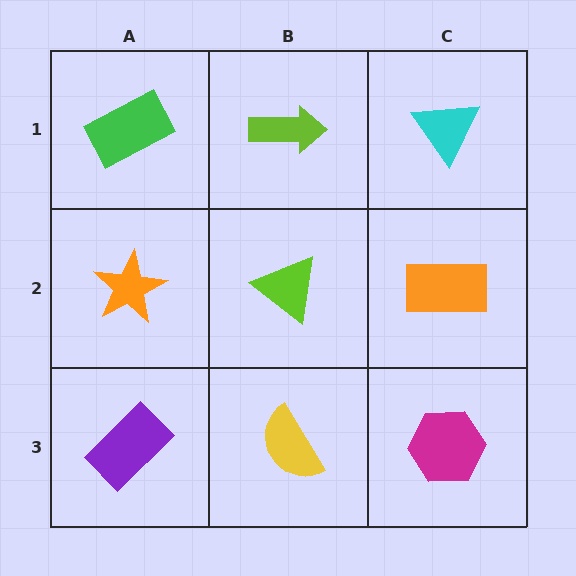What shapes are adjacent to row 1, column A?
An orange star (row 2, column A), a lime arrow (row 1, column B).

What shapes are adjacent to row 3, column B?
A lime triangle (row 2, column B), a purple rectangle (row 3, column A), a magenta hexagon (row 3, column C).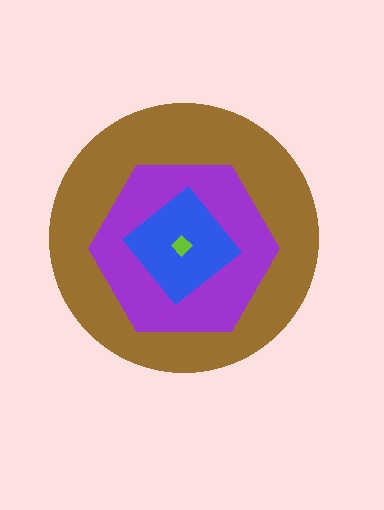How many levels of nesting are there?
4.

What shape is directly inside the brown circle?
The purple hexagon.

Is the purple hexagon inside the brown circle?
Yes.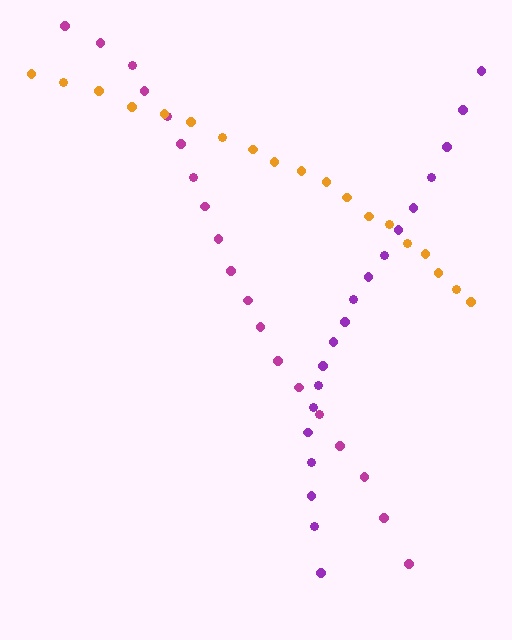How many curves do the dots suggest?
There are 3 distinct paths.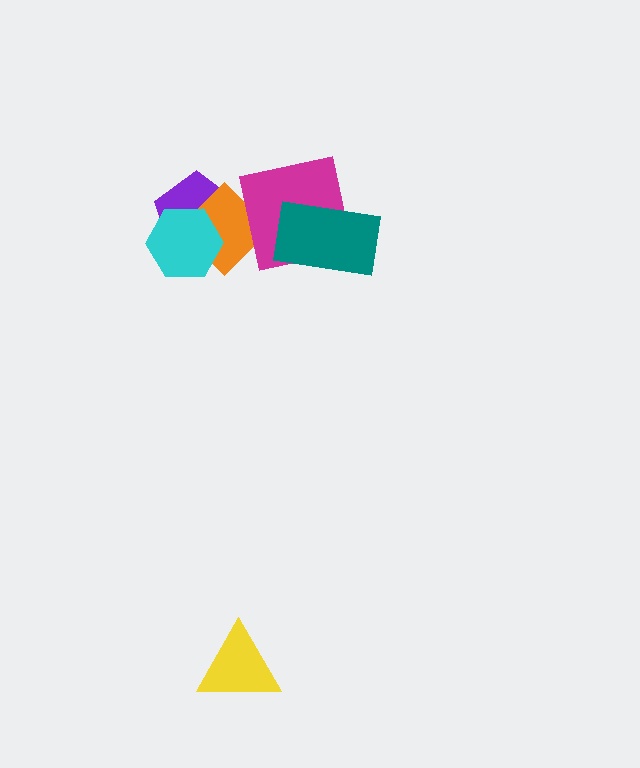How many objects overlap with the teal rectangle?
1 object overlaps with the teal rectangle.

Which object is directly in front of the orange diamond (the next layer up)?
The cyan hexagon is directly in front of the orange diamond.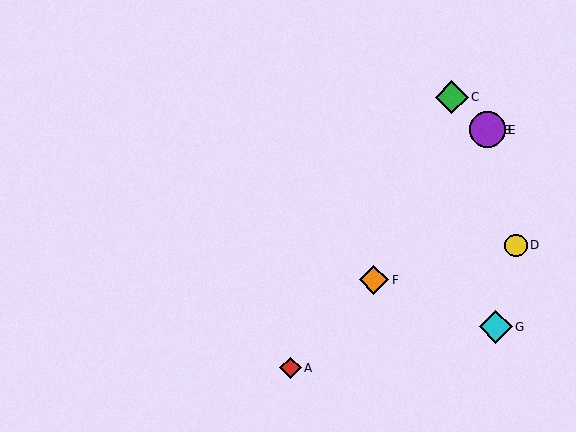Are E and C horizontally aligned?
No, E is at y≈130 and C is at y≈97.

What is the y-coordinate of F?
Object F is at y≈280.